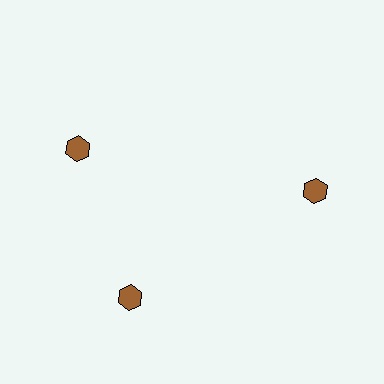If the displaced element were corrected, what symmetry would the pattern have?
It would have 3-fold rotational symmetry — the pattern would map onto itself every 120 degrees.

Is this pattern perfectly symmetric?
No. The 3 brown hexagons are arranged in a ring, but one element near the 11 o'clock position is rotated out of alignment along the ring, breaking the 3-fold rotational symmetry.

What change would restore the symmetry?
The symmetry would be restored by rotating it back into even spacing with its neighbors so that all 3 hexagons sit at equal angles and equal distance from the center.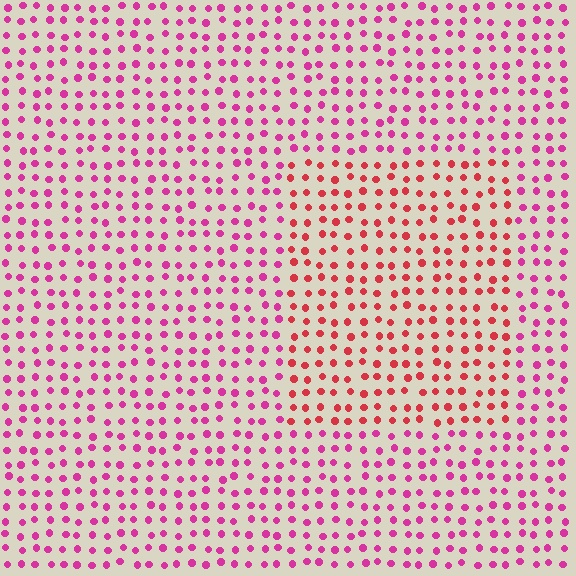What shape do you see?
I see a rectangle.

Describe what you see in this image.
The image is filled with small magenta elements in a uniform arrangement. A rectangle-shaped region is visible where the elements are tinted to a slightly different hue, forming a subtle color boundary.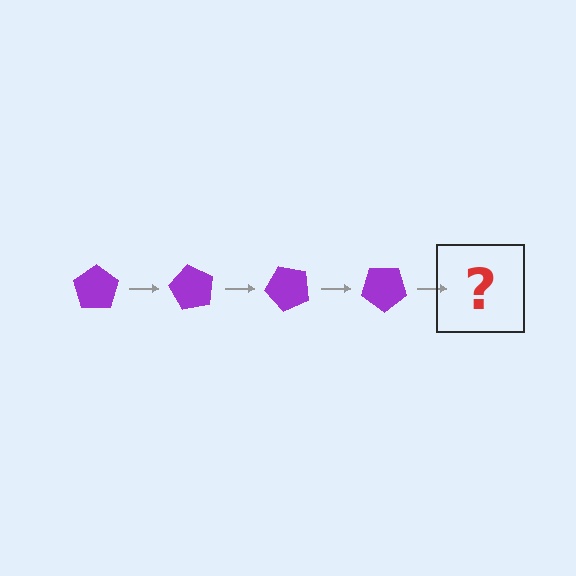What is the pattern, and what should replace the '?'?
The pattern is that the pentagon rotates 60 degrees each step. The '?' should be a purple pentagon rotated 240 degrees.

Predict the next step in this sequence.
The next step is a purple pentagon rotated 240 degrees.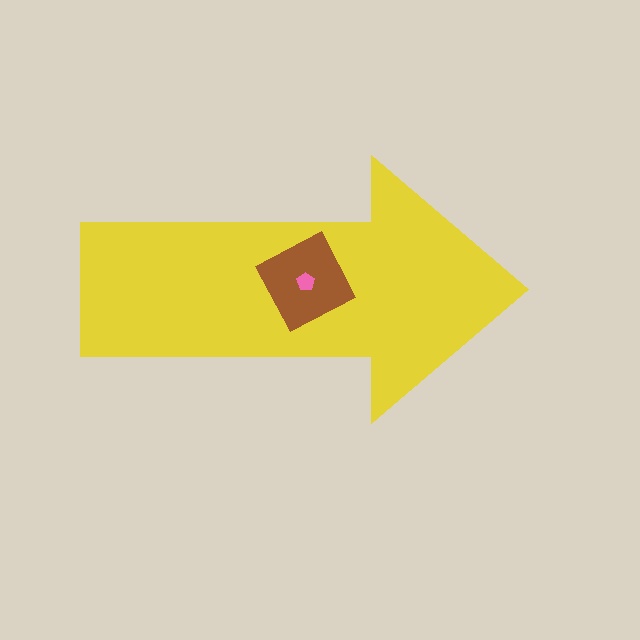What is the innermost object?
The pink pentagon.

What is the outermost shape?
The yellow arrow.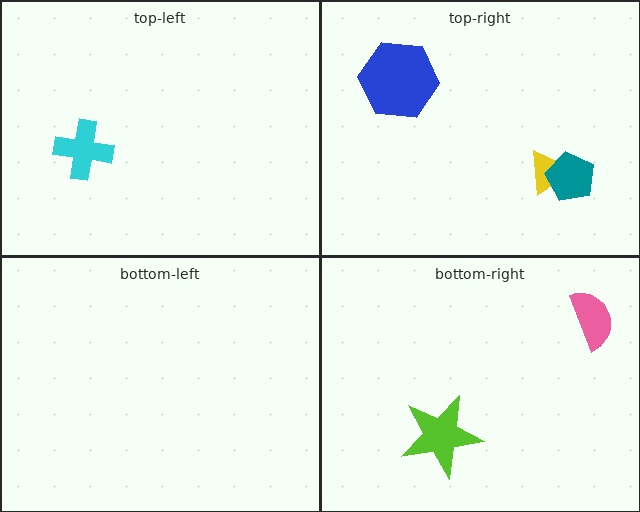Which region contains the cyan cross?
The top-left region.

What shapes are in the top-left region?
The cyan cross.